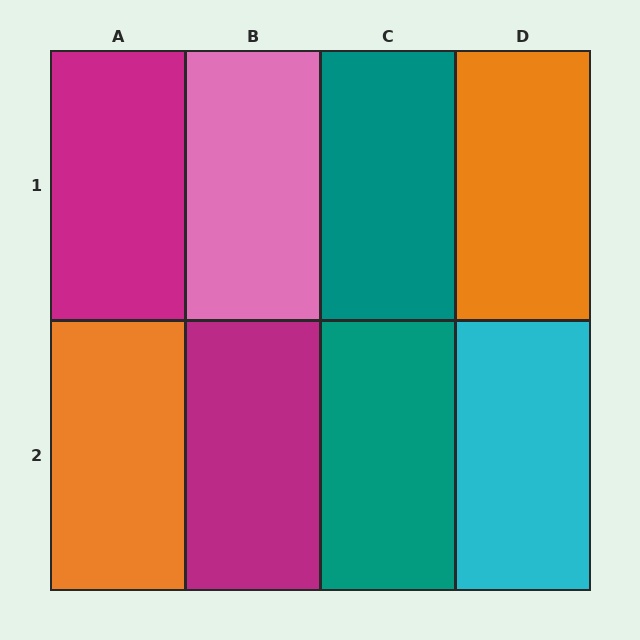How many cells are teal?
2 cells are teal.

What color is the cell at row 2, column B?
Magenta.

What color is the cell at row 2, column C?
Teal.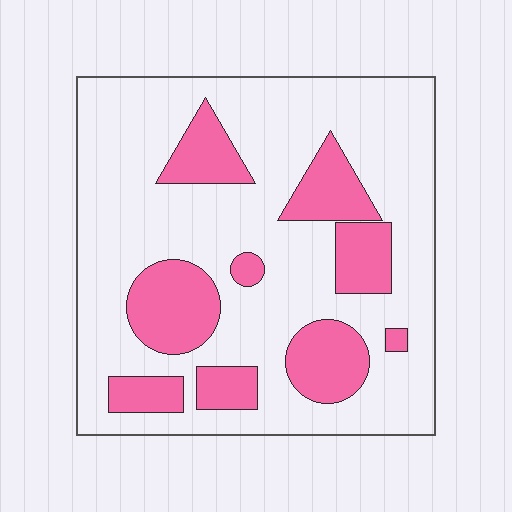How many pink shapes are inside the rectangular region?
9.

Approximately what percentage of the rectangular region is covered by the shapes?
Approximately 25%.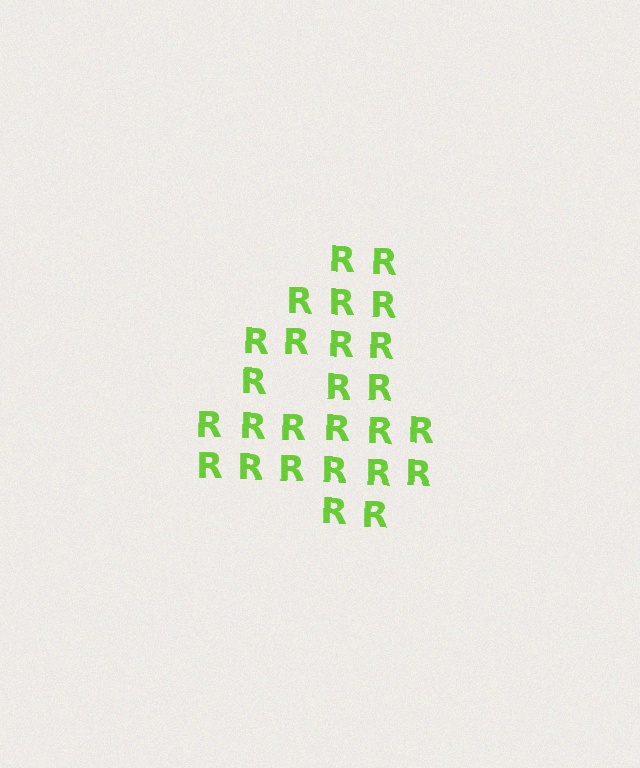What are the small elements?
The small elements are letter R's.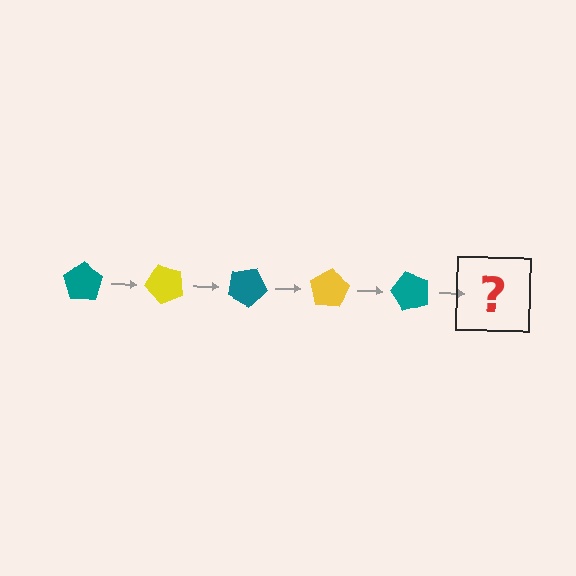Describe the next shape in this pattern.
It should be a yellow pentagon, rotated 250 degrees from the start.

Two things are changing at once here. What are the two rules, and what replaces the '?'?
The two rules are that it rotates 50 degrees each step and the color cycles through teal and yellow. The '?' should be a yellow pentagon, rotated 250 degrees from the start.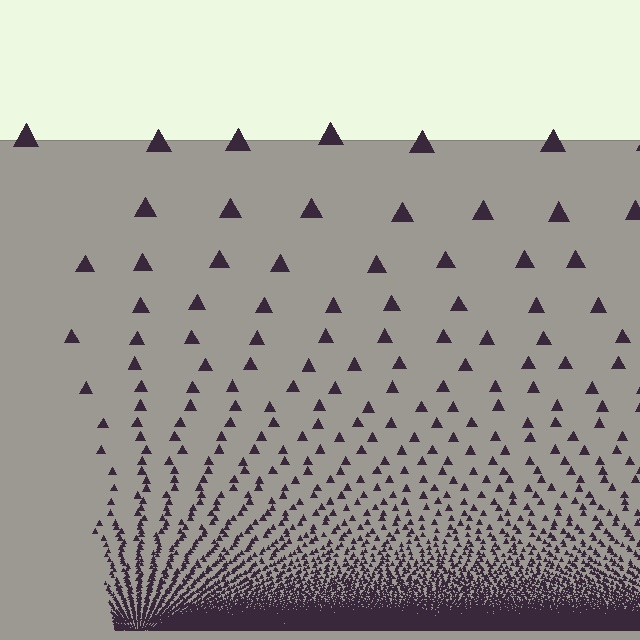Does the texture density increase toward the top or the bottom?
Density increases toward the bottom.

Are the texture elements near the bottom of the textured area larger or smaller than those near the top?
Smaller. The gradient is inverted — elements near the bottom are smaller and denser.